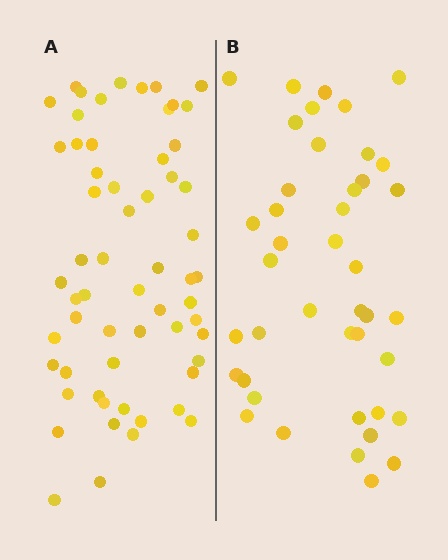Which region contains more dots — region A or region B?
Region A (the left region) has more dots.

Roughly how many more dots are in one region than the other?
Region A has approximately 20 more dots than region B.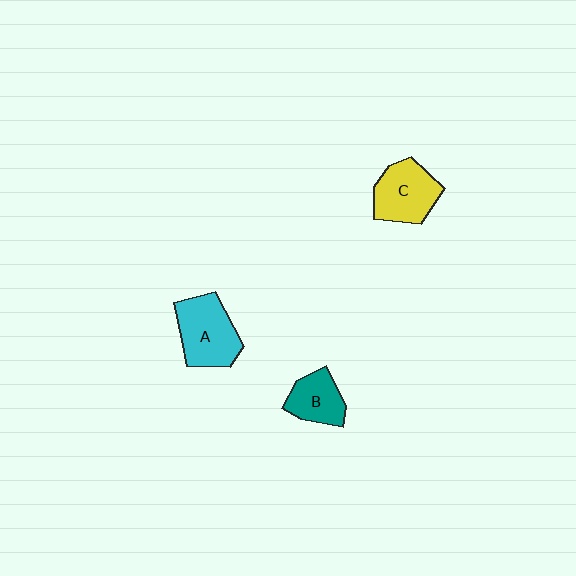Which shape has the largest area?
Shape A (cyan).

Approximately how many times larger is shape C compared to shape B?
Approximately 1.4 times.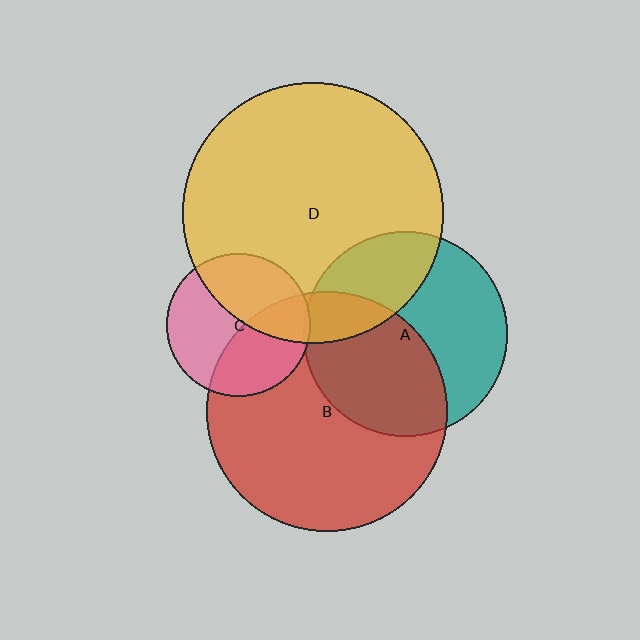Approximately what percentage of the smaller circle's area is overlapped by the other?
Approximately 5%.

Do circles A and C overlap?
Yes.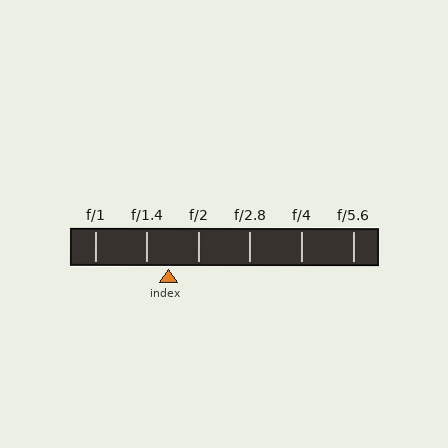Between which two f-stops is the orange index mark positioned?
The index mark is between f/1.4 and f/2.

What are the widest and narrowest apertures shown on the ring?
The widest aperture shown is f/1 and the narrowest is f/5.6.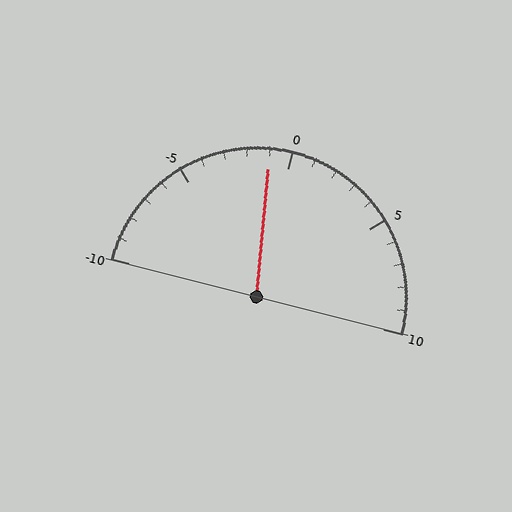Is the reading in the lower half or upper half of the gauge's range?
The reading is in the lower half of the range (-10 to 10).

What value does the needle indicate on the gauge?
The needle indicates approximately -1.